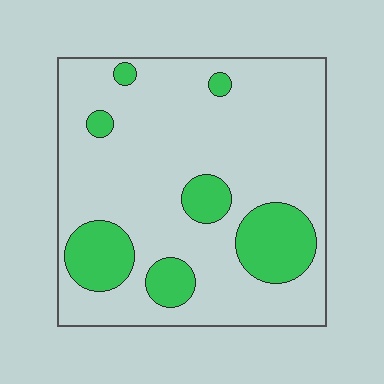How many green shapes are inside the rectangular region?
7.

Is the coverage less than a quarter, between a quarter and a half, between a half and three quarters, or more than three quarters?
Less than a quarter.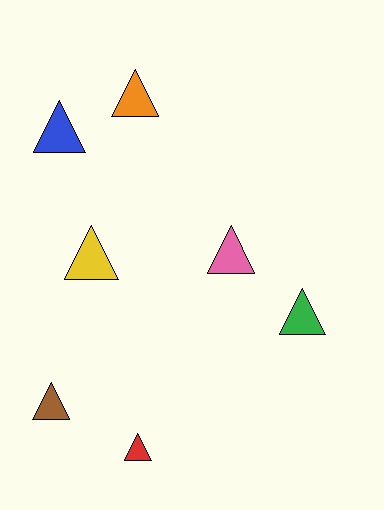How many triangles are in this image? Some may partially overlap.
There are 7 triangles.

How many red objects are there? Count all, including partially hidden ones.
There is 1 red object.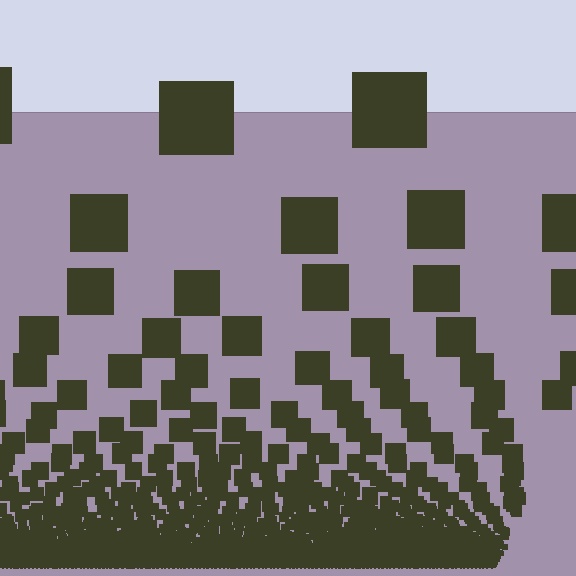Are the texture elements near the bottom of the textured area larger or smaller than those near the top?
Smaller. The gradient is inverted — elements near the bottom are smaller and denser.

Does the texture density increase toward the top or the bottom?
Density increases toward the bottom.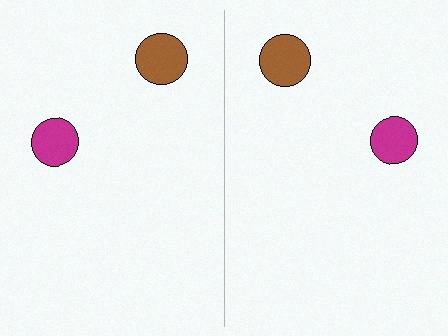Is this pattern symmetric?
Yes, this pattern has bilateral (reflection) symmetry.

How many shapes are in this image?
There are 4 shapes in this image.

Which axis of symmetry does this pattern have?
The pattern has a vertical axis of symmetry running through the center of the image.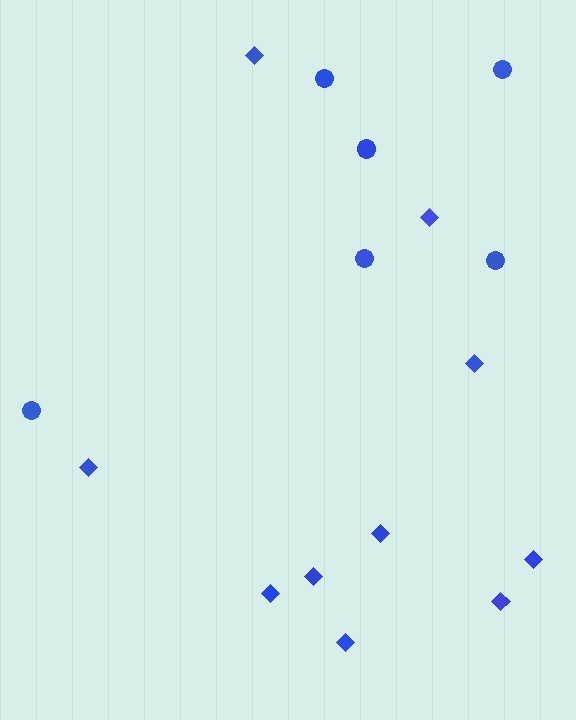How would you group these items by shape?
There are 2 groups: one group of circles (6) and one group of diamonds (10).